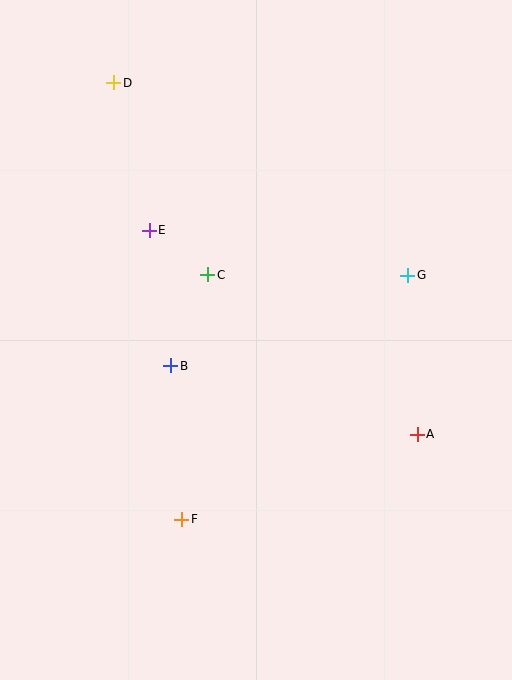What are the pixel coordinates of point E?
Point E is at (149, 230).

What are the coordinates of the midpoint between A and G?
The midpoint between A and G is at (412, 355).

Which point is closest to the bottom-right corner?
Point A is closest to the bottom-right corner.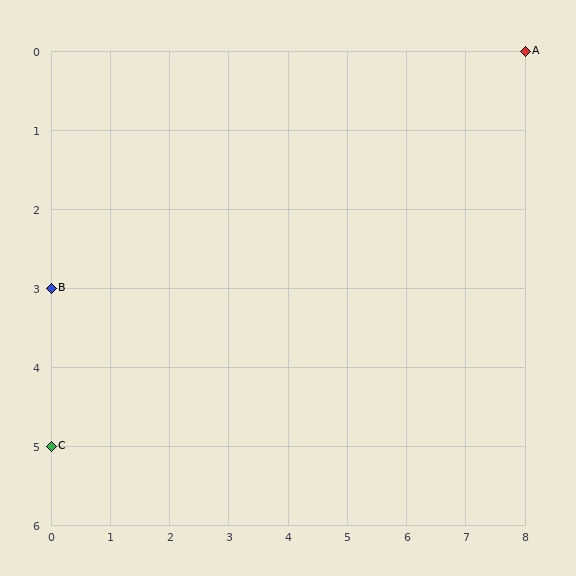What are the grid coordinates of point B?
Point B is at grid coordinates (0, 3).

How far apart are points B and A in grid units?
Points B and A are 8 columns and 3 rows apart (about 8.5 grid units diagonally).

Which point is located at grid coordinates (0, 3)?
Point B is at (0, 3).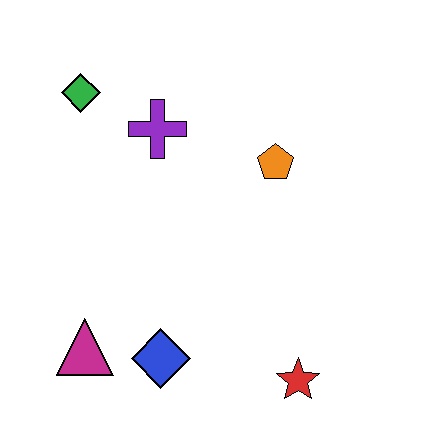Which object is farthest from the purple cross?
The red star is farthest from the purple cross.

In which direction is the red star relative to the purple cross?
The red star is below the purple cross.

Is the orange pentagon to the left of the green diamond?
No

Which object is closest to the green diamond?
The purple cross is closest to the green diamond.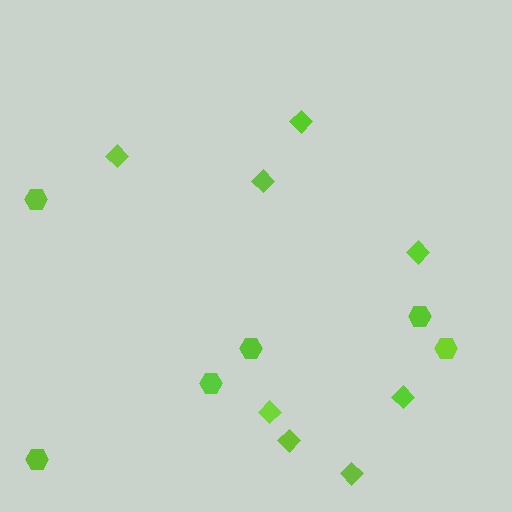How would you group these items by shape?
There are 2 groups: one group of diamonds (8) and one group of hexagons (6).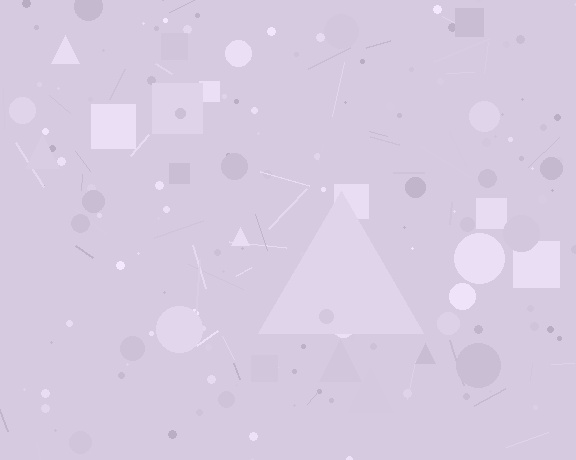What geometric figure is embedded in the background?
A triangle is embedded in the background.